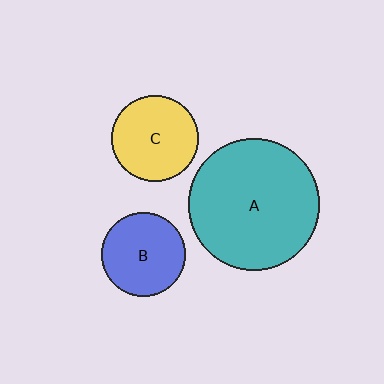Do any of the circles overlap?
No, none of the circles overlap.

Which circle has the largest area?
Circle A (teal).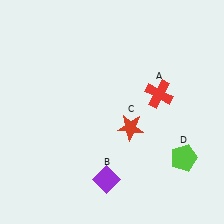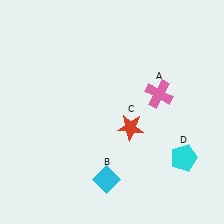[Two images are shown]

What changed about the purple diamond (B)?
In Image 1, B is purple. In Image 2, it changed to cyan.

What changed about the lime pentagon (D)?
In Image 1, D is lime. In Image 2, it changed to cyan.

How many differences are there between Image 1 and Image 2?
There are 3 differences between the two images.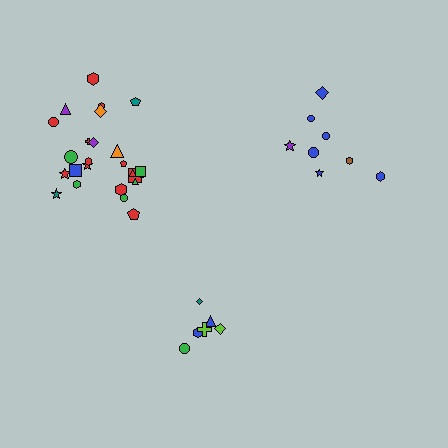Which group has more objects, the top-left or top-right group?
The top-left group.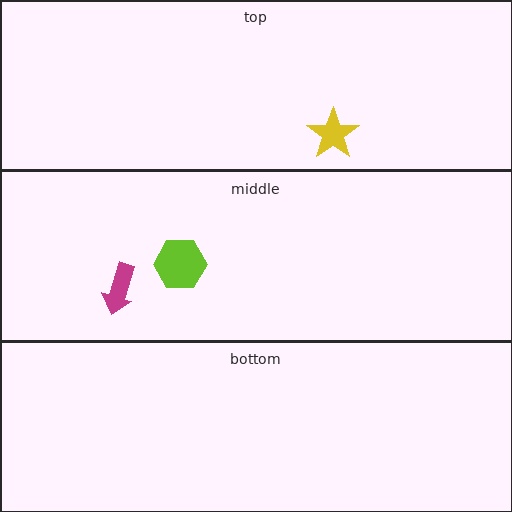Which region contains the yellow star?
The top region.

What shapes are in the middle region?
The lime hexagon, the magenta arrow.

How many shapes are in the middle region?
2.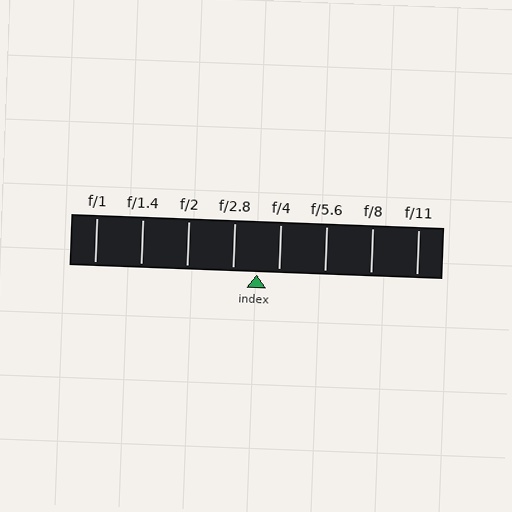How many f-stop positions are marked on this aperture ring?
There are 8 f-stop positions marked.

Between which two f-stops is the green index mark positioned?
The index mark is between f/2.8 and f/4.